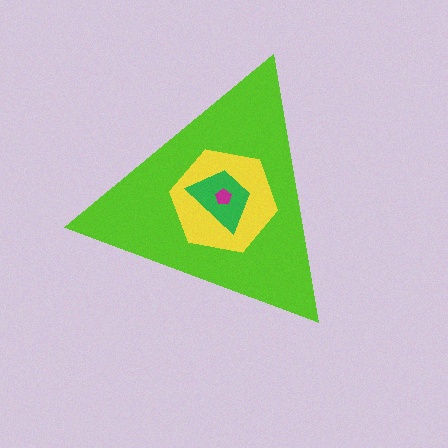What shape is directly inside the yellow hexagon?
The green trapezoid.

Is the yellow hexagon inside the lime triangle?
Yes.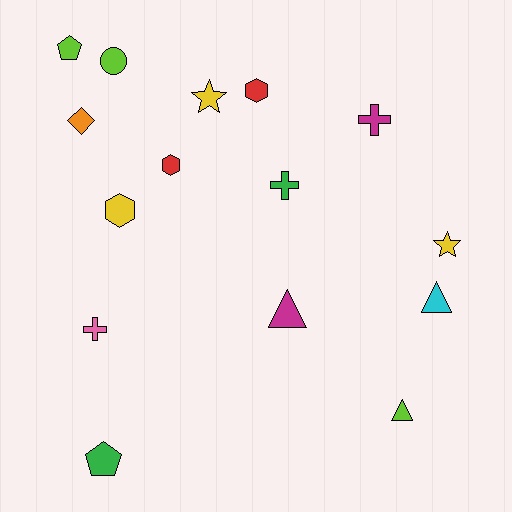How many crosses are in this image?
There are 3 crosses.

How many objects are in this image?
There are 15 objects.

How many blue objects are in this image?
There are no blue objects.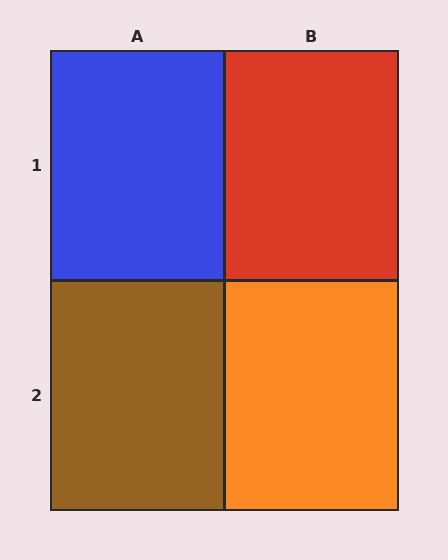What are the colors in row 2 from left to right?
Brown, orange.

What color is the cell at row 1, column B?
Red.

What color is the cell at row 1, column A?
Blue.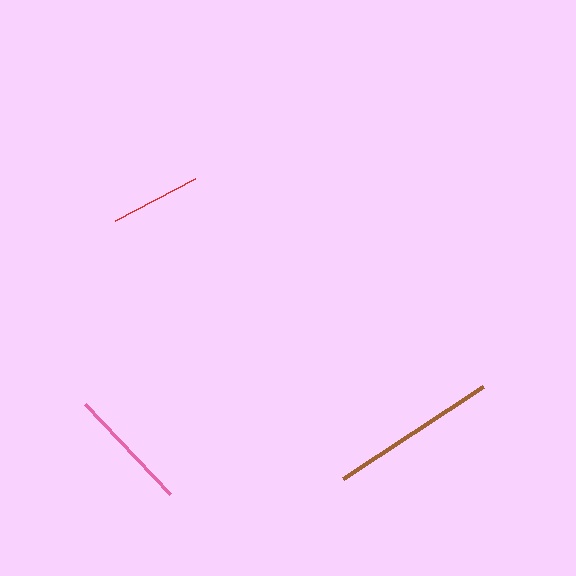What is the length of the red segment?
The red segment is approximately 91 pixels long.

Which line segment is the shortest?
The red line is the shortest at approximately 91 pixels.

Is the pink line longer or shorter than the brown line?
The brown line is longer than the pink line.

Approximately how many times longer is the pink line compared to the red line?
The pink line is approximately 1.4 times the length of the red line.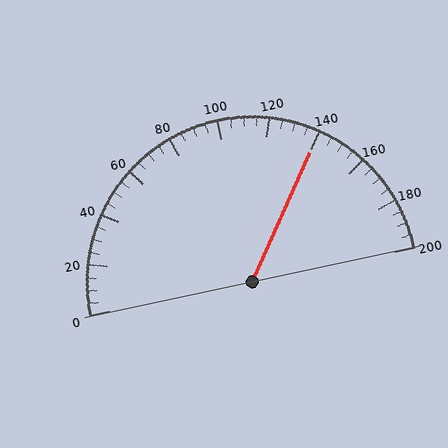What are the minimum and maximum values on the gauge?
The gauge ranges from 0 to 200.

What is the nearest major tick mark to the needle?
The nearest major tick mark is 140.